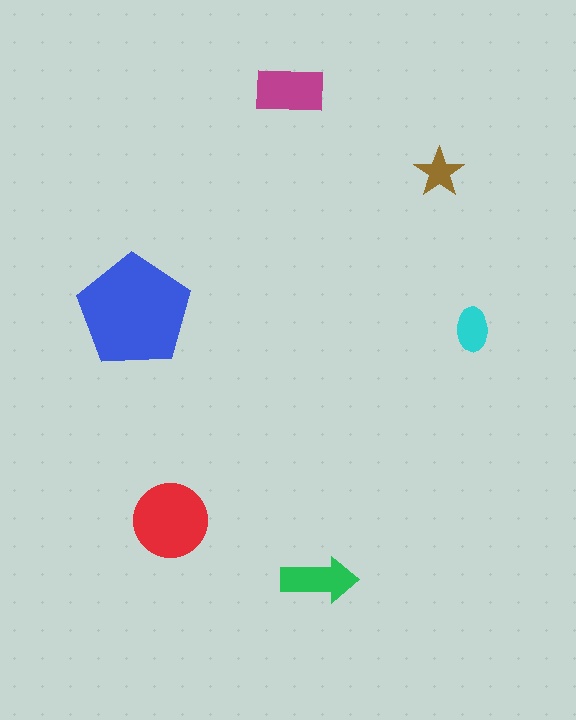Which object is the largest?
The blue pentagon.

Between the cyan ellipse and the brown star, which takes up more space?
The cyan ellipse.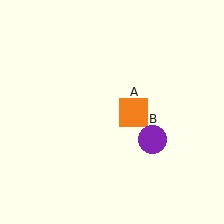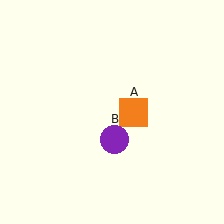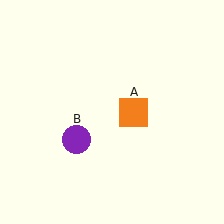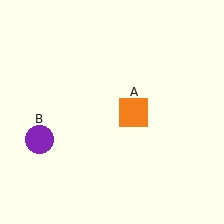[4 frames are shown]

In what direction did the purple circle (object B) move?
The purple circle (object B) moved left.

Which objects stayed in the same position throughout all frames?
Orange square (object A) remained stationary.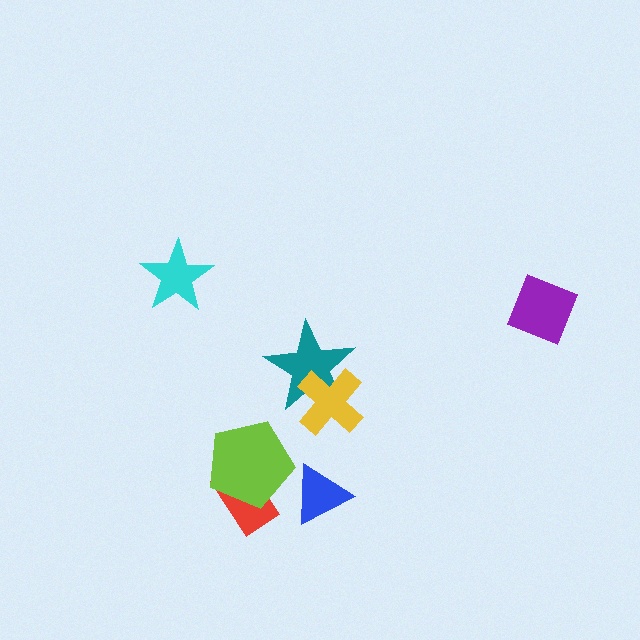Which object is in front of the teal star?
The yellow cross is in front of the teal star.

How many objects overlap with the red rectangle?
1 object overlaps with the red rectangle.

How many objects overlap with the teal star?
1 object overlaps with the teal star.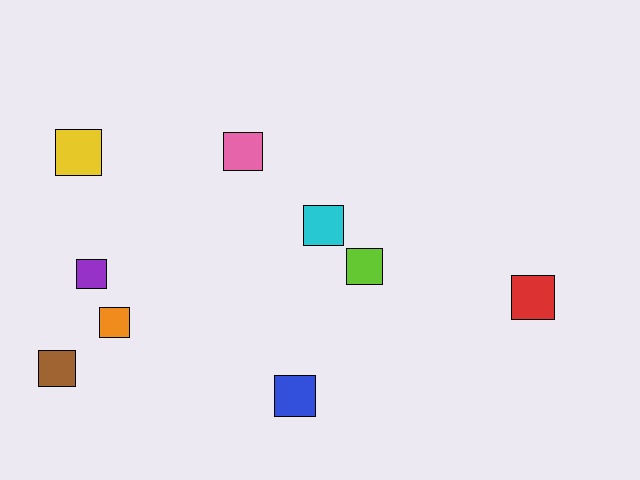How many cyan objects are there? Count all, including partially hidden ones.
There is 1 cyan object.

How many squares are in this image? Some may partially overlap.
There are 9 squares.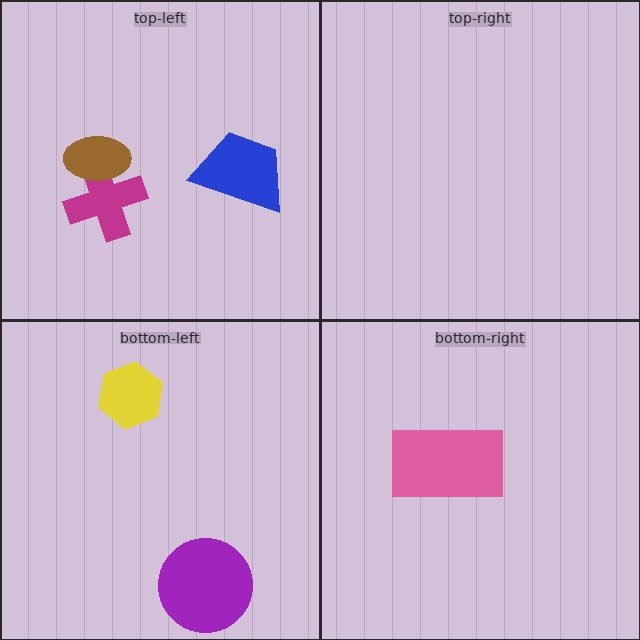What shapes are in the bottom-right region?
The pink rectangle.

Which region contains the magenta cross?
The top-left region.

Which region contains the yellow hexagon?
The bottom-left region.